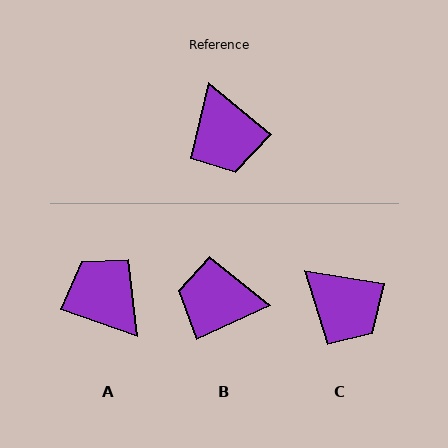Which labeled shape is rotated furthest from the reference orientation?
A, about 160 degrees away.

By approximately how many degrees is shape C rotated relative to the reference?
Approximately 30 degrees counter-clockwise.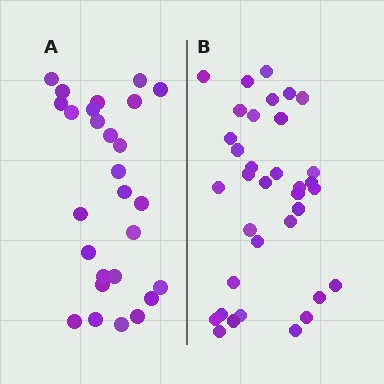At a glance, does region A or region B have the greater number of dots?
Region B (the right region) has more dots.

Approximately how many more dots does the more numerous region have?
Region B has roughly 8 or so more dots than region A.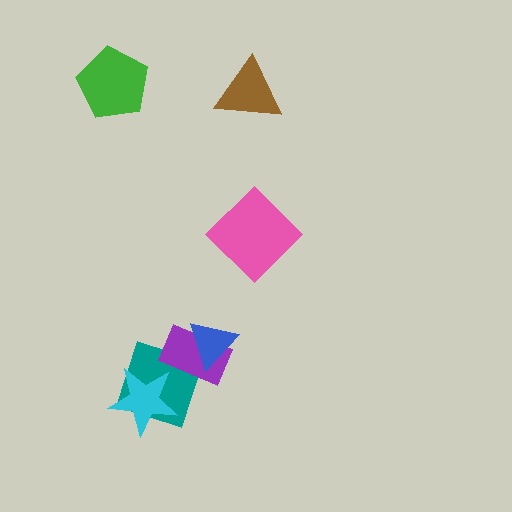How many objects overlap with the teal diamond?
3 objects overlap with the teal diamond.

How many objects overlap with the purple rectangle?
2 objects overlap with the purple rectangle.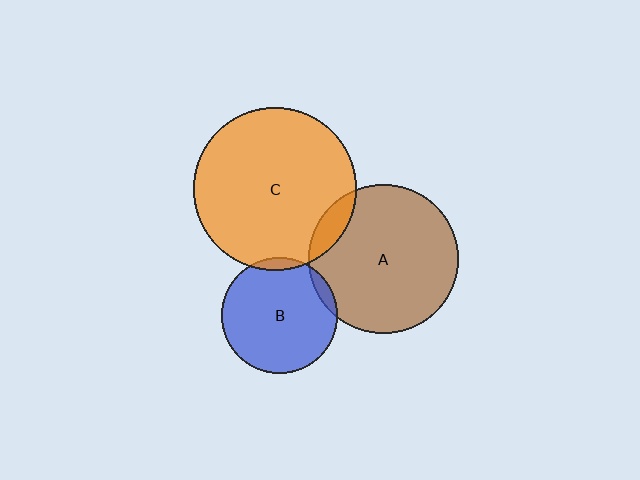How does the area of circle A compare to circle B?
Approximately 1.7 times.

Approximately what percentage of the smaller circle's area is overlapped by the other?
Approximately 5%.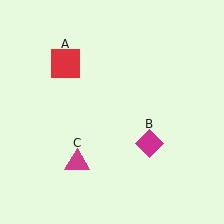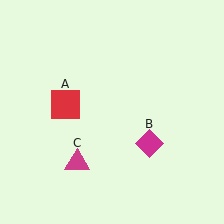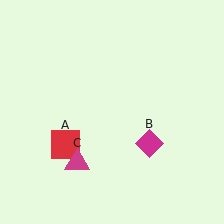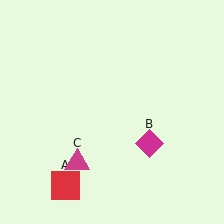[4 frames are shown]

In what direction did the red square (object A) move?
The red square (object A) moved down.